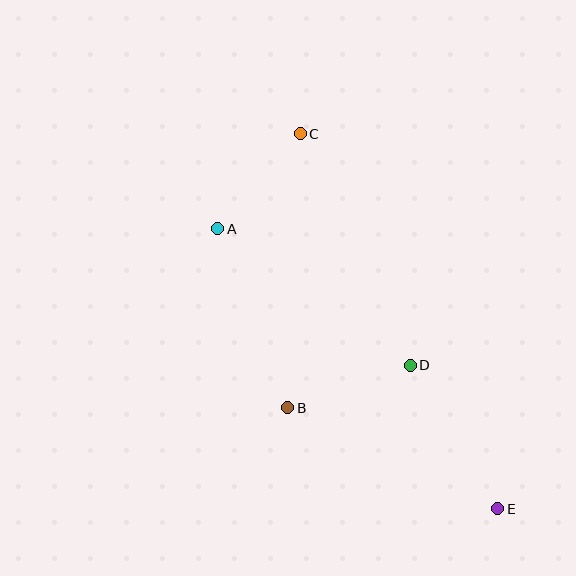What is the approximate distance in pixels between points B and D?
The distance between B and D is approximately 130 pixels.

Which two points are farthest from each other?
Points C and E are farthest from each other.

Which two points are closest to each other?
Points A and C are closest to each other.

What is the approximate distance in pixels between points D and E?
The distance between D and E is approximately 168 pixels.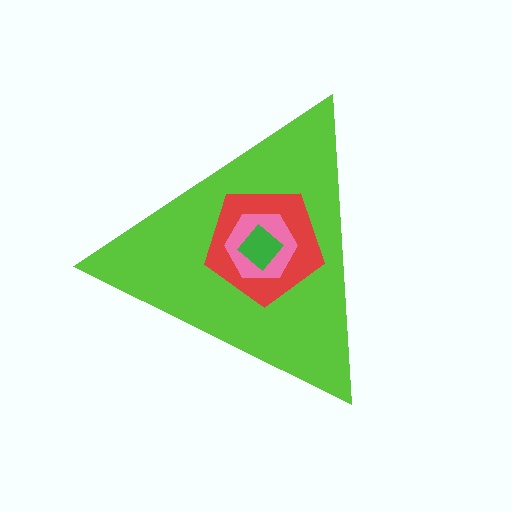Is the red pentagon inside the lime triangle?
Yes.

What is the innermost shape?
The green diamond.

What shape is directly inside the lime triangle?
The red pentagon.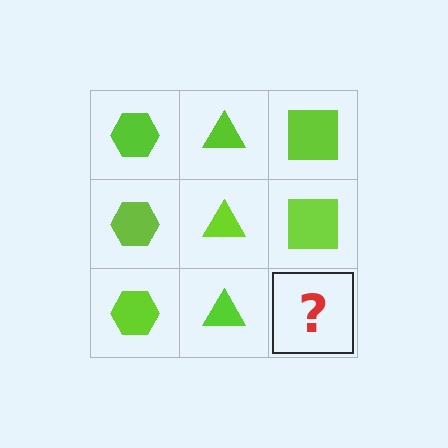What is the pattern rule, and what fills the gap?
The rule is that each column has a consistent shape. The gap should be filled with a lime square.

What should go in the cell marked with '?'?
The missing cell should contain a lime square.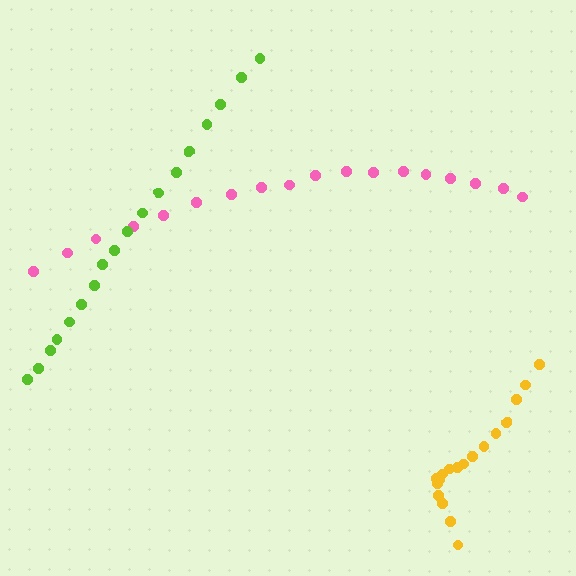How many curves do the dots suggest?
There are 3 distinct paths.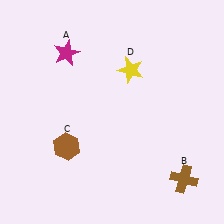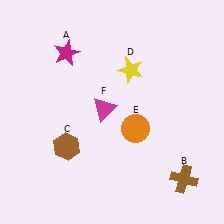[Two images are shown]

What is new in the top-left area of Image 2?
A magenta triangle (F) was added in the top-left area of Image 2.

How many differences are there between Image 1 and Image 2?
There are 2 differences between the two images.